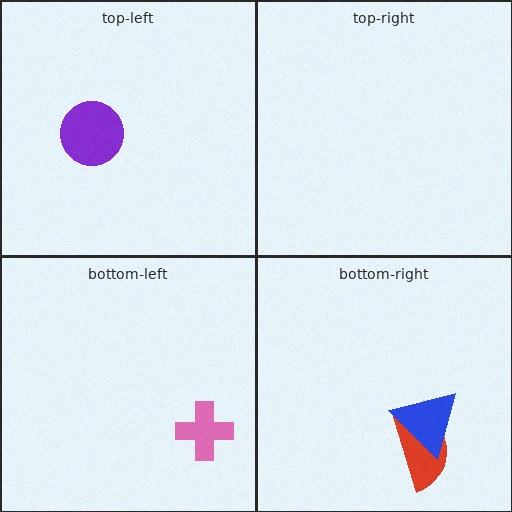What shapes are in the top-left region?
The purple circle.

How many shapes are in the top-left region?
1.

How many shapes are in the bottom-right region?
2.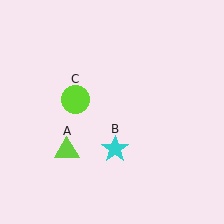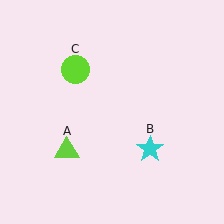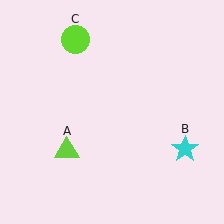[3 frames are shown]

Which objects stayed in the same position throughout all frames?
Lime triangle (object A) remained stationary.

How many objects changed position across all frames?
2 objects changed position: cyan star (object B), lime circle (object C).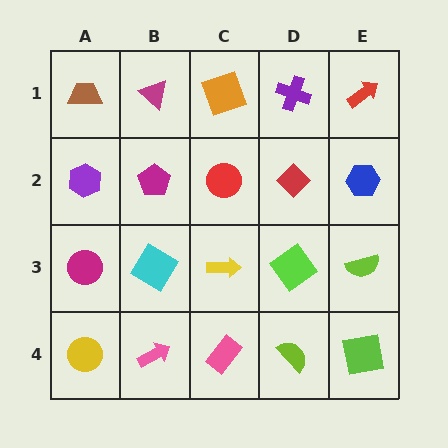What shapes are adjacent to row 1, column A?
A purple hexagon (row 2, column A), a magenta triangle (row 1, column B).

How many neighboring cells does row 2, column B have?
4.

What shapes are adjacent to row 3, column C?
A red circle (row 2, column C), a pink rectangle (row 4, column C), a cyan diamond (row 3, column B), a lime diamond (row 3, column D).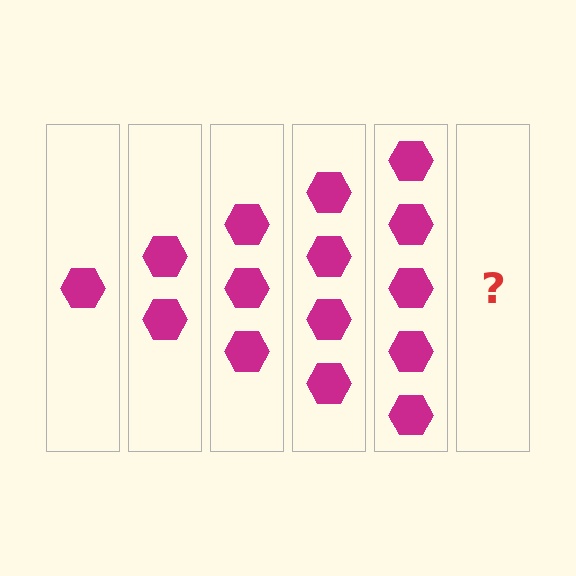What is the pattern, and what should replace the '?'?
The pattern is that each step adds one more hexagon. The '?' should be 6 hexagons.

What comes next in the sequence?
The next element should be 6 hexagons.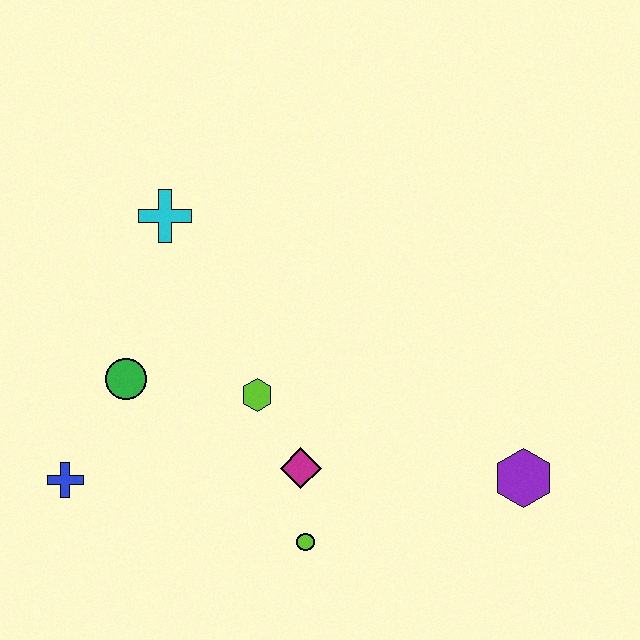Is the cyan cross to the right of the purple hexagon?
No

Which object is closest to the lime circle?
The magenta diamond is closest to the lime circle.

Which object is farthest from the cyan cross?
The purple hexagon is farthest from the cyan cross.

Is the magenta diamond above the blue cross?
Yes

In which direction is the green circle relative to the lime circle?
The green circle is to the left of the lime circle.